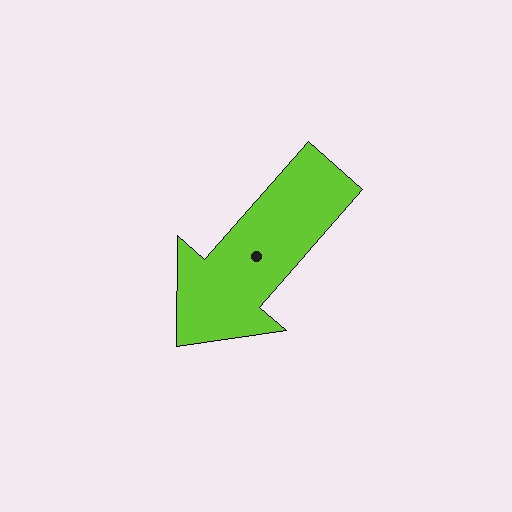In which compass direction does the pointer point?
Southwest.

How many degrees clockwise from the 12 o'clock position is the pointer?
Approximately 221 degrees.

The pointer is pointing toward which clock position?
Roughly 7 o'clock.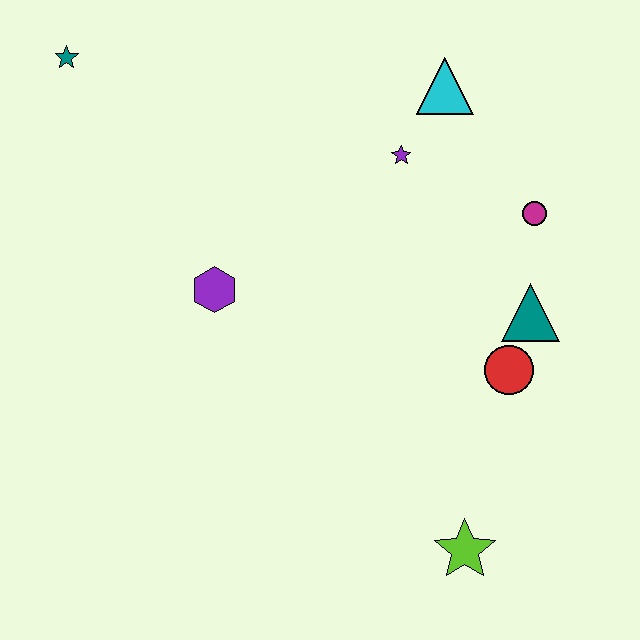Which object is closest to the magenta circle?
The teal triangle is closest to the magenta circle.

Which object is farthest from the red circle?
The teal star is farthest from the red circle.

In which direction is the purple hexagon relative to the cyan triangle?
The purple hexagon is to the left of the cyan triangle.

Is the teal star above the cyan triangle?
Yes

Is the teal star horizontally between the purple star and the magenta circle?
No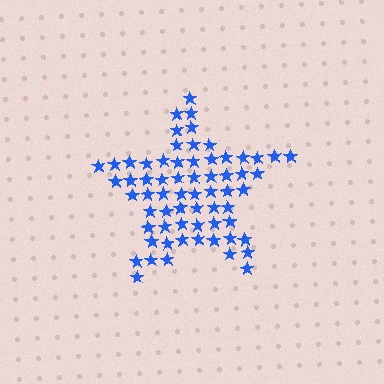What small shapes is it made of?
It is made of small stars.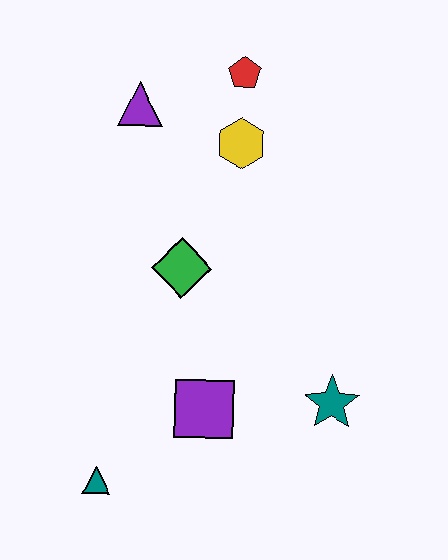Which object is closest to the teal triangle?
The purple square is closest to the teal triangle.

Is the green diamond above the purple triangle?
No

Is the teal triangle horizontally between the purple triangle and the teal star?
No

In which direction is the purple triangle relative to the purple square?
The purple triangle is above the purple square.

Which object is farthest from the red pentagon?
The teal triangle is farthest from the red pentagon.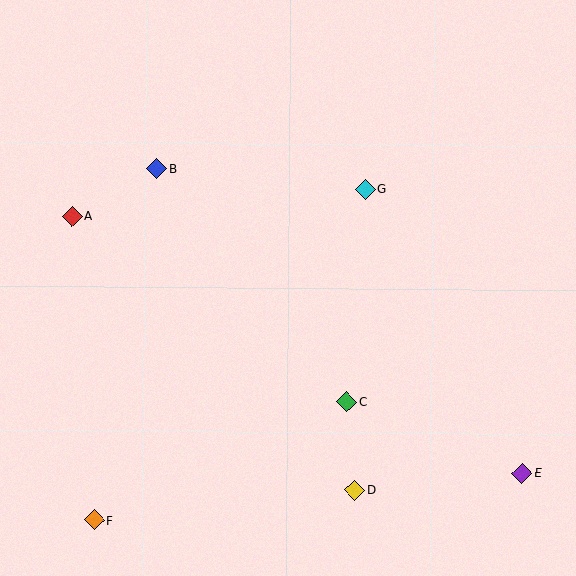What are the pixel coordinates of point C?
Point C is at (347, 402).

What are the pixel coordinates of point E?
Point E is at (522, 473).